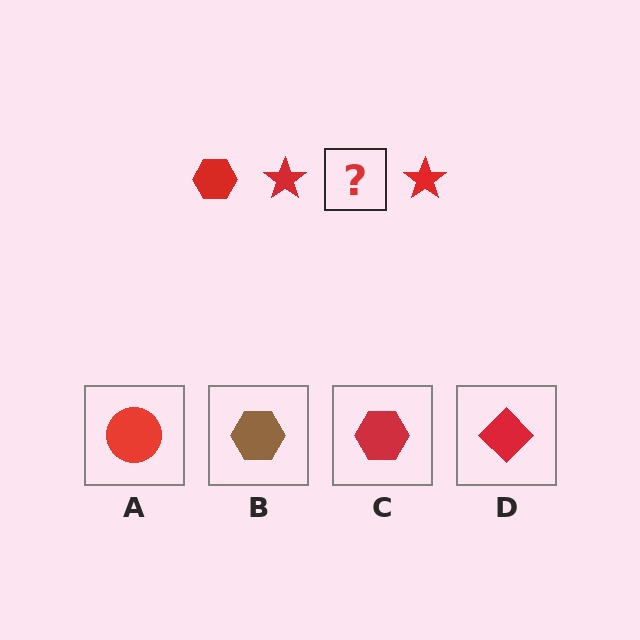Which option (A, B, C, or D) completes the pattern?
C.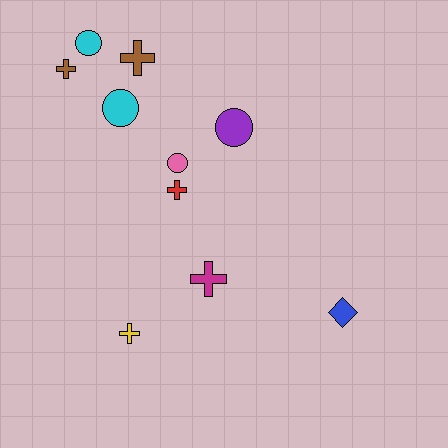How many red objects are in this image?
There is 1 red object.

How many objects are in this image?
There are 10 objects.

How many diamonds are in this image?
There is 1 diamond.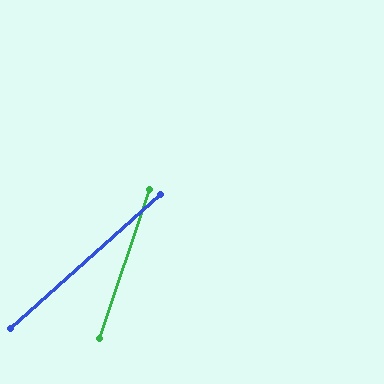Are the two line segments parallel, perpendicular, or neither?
Neither parallel nor perpendicular — they differ by about 30°.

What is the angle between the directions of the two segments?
Approximately 30 degrees.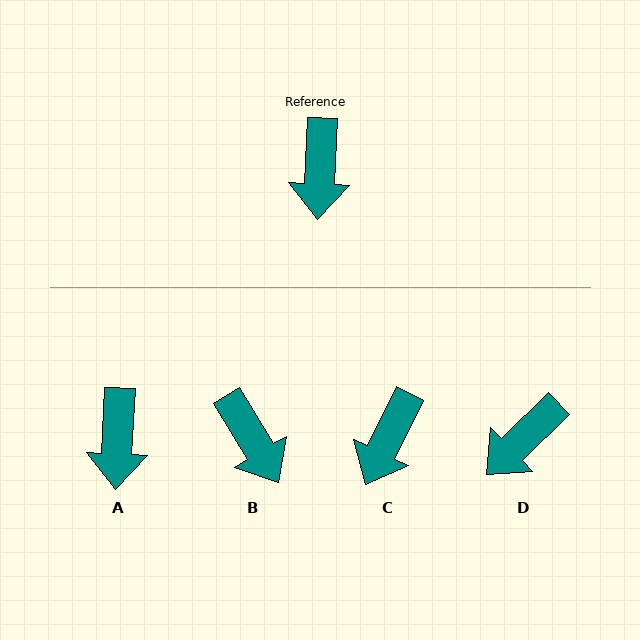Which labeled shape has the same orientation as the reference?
A.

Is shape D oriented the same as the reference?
No, it is off by about 43 degrees.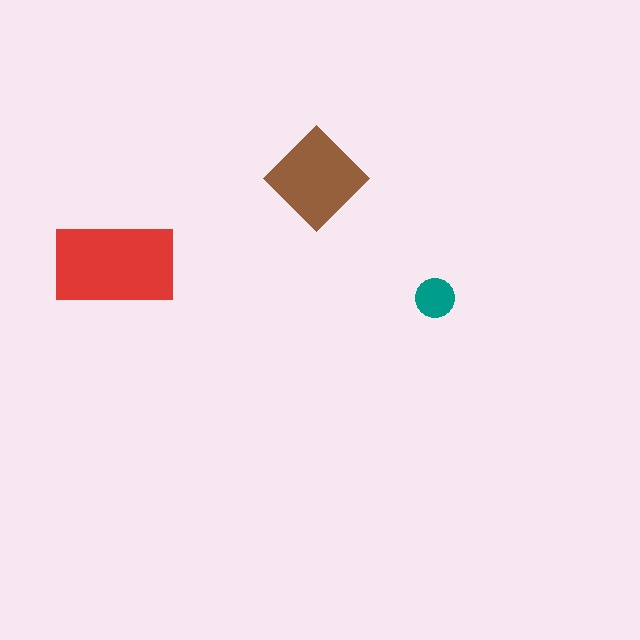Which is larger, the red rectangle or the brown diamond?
The red rectangle.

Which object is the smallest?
The teal circle.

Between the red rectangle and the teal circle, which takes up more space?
The red rectangle.